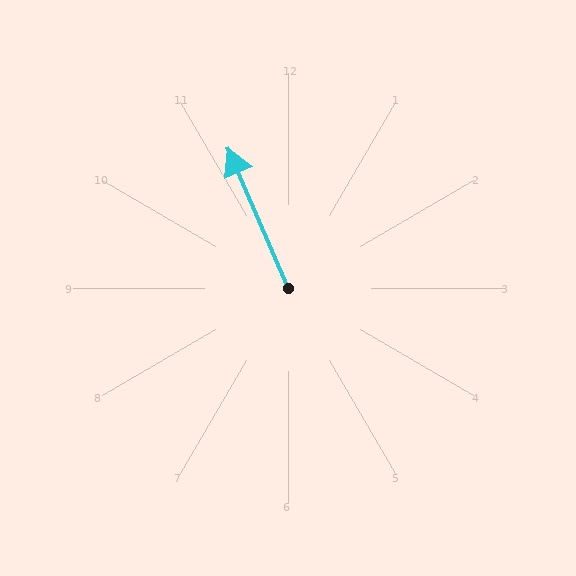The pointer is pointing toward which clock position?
Roughly 11 o'clock.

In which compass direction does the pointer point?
Northwest.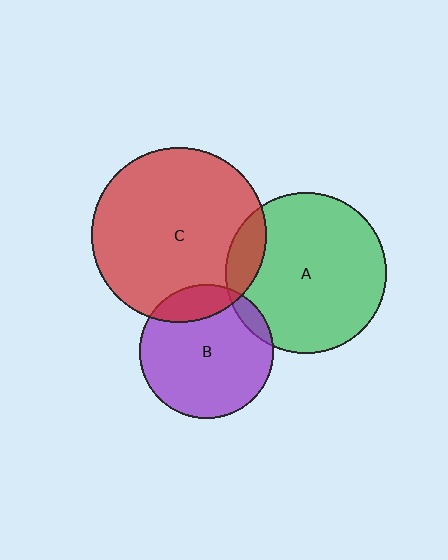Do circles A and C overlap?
Yes.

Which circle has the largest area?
Circle C (red).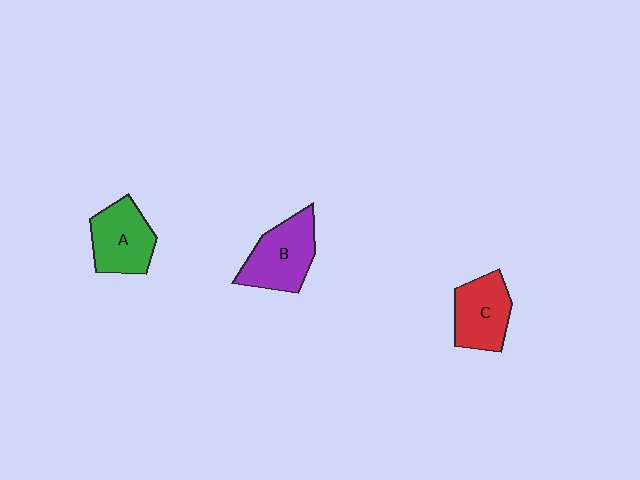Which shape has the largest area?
Shape B (purple).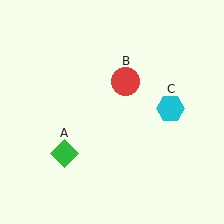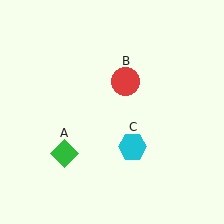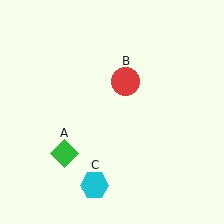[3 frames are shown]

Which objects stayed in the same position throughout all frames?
Green diamond (object A) and red circle (object B) remained stationary.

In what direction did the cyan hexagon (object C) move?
The cyan hexagon (object C) moved down and to the left.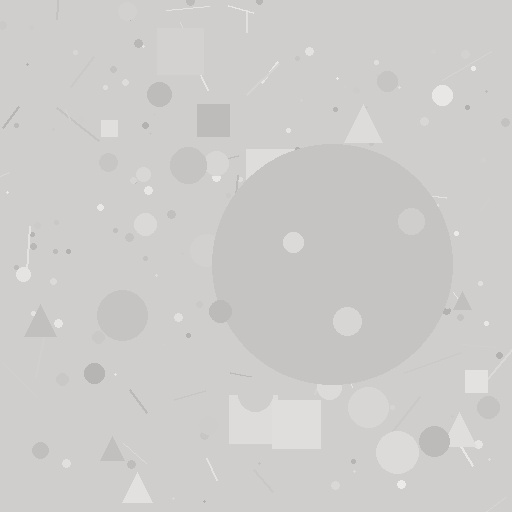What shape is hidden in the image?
A circle is hidden in the image.